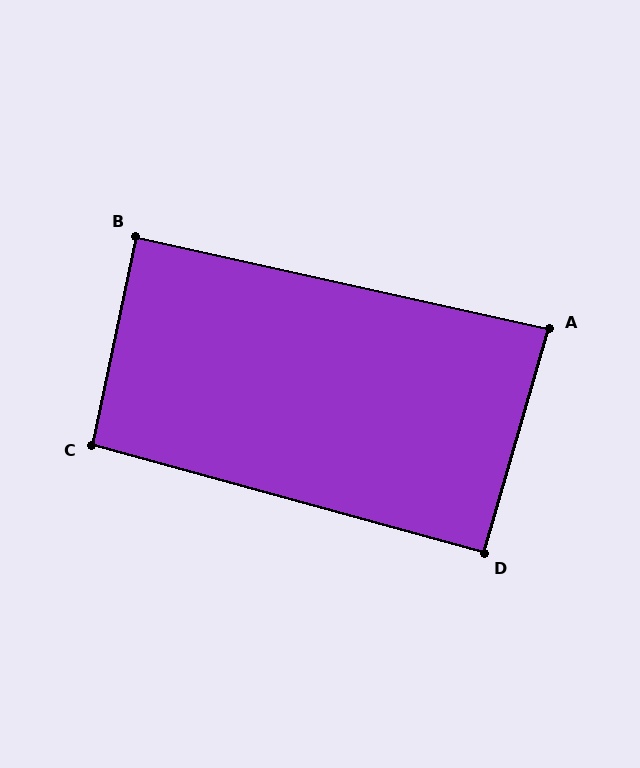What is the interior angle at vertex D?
Approximately 91 degrees (approximately right).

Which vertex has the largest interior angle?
C, at approximately 94 degrees.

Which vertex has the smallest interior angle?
A, at approximately 86 degrees.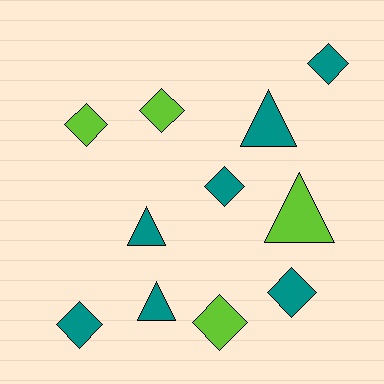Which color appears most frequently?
Teal, with 7 objects.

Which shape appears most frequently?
Diamond, with 7 objects.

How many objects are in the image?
There are 11 objects.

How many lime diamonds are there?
There are 3 lime diamonds.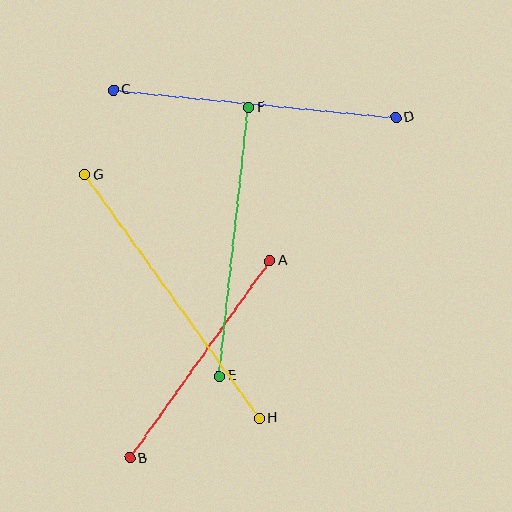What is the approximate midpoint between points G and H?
The midpoint is at approximately (172, 296) pixels.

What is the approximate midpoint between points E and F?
The midpoint is at approximately (234, 242) pixels.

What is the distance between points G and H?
The distance is approximately 299 pixels.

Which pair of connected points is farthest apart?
Points G and H are farthest apart.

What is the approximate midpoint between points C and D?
The midpoint is at approximately (254, 104) pixels.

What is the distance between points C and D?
The distance is approximately 284 pixels.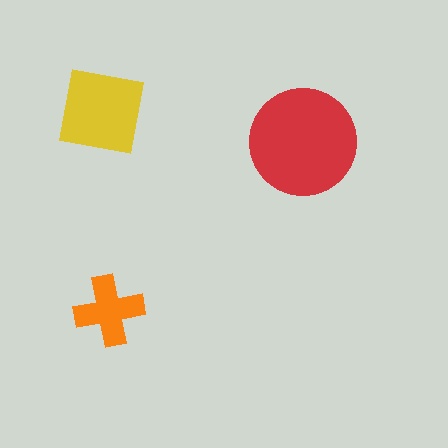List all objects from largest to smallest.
The red circle, the yellow square, the orange cross.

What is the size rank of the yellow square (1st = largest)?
2nd.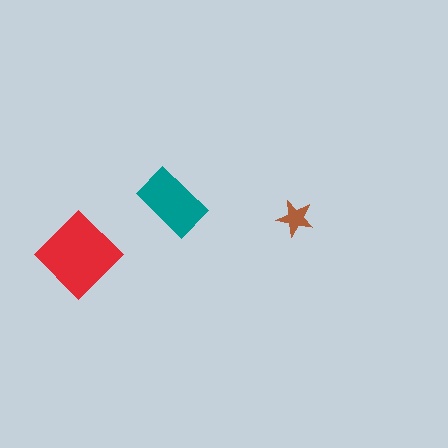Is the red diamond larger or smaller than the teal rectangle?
Larger.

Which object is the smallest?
The brown star.